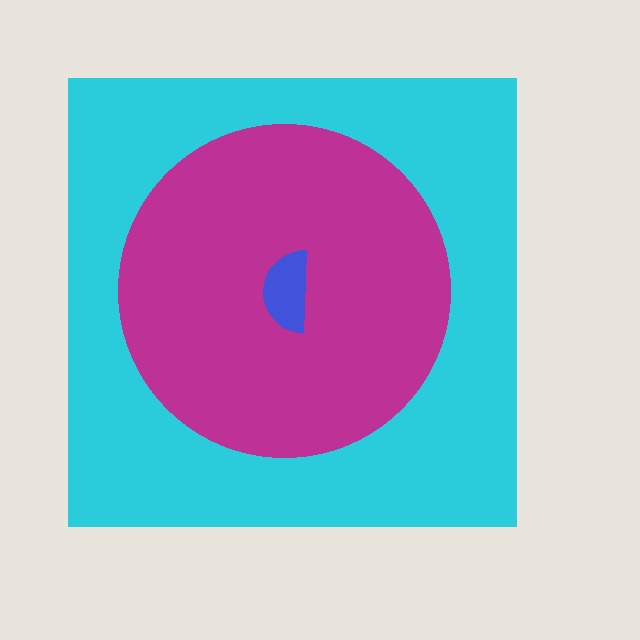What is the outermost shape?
The cyan square.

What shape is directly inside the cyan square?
The magenta circle.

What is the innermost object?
The blue semicircle.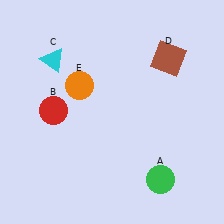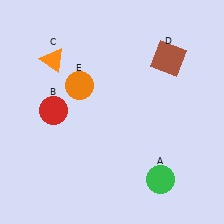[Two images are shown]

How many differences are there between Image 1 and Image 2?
There is 1 difference between the two images.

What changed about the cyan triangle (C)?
In Image 1, C is cyan. In Image 2, it changed to orange.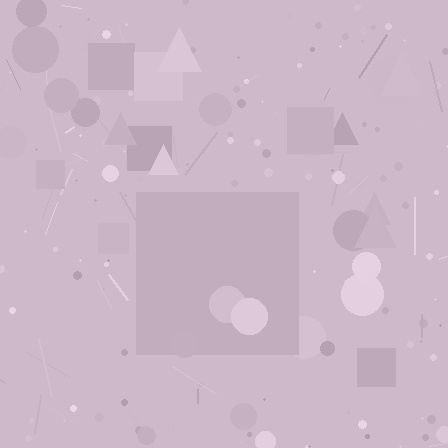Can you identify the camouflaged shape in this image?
The camouflaged shape is a square.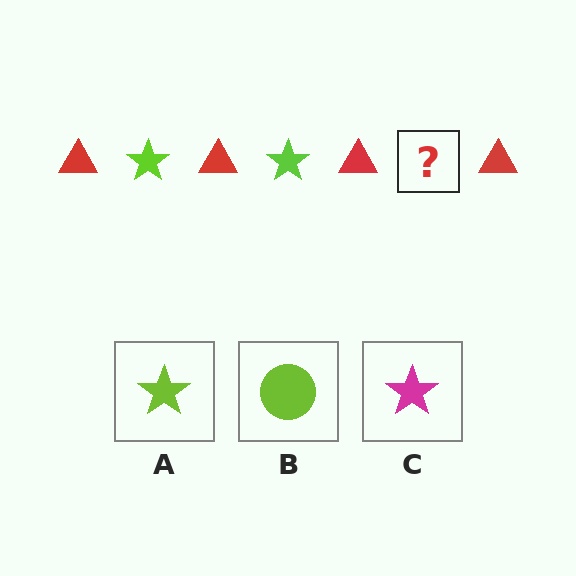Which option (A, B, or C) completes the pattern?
A.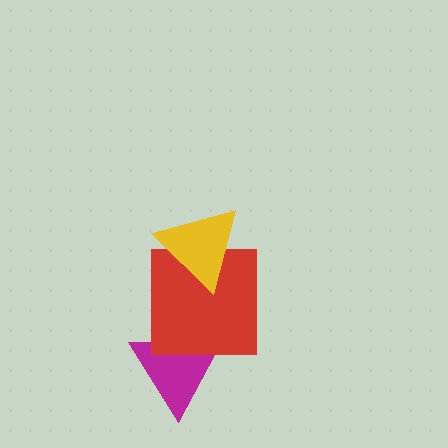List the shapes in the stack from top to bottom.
From top to bottom: the yellow triangle, the red square, the magenta triangle.